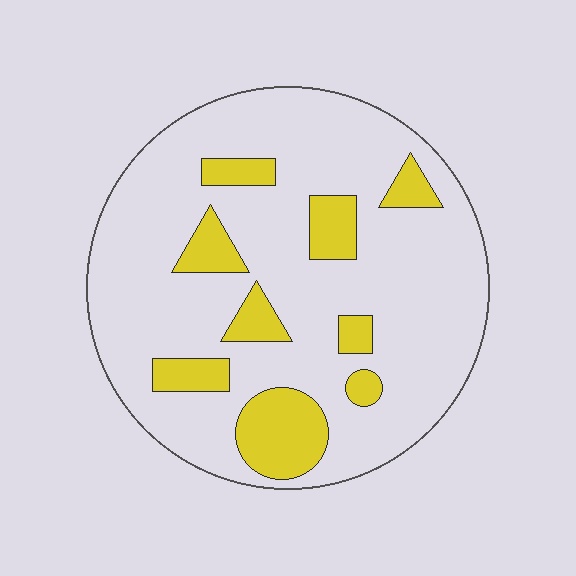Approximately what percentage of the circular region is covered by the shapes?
Approximately 20%.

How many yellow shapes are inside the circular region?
9.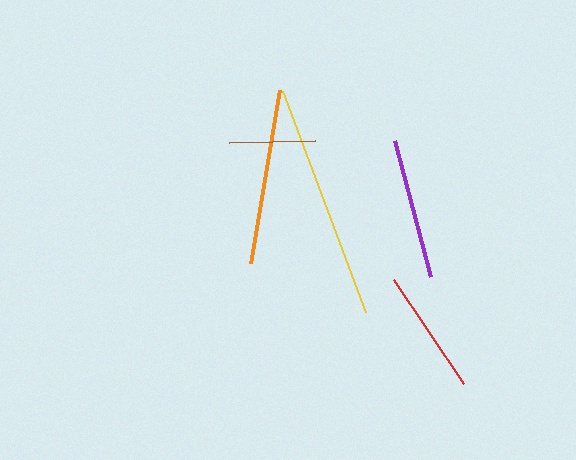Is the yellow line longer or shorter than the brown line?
The yellow line is longer than the brown line.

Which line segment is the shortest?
The brown line is the shortest at approximately 86 pixels.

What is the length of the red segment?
The red segment is approximately 125 pixels long.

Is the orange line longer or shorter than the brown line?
The orange line is longer than the brown line.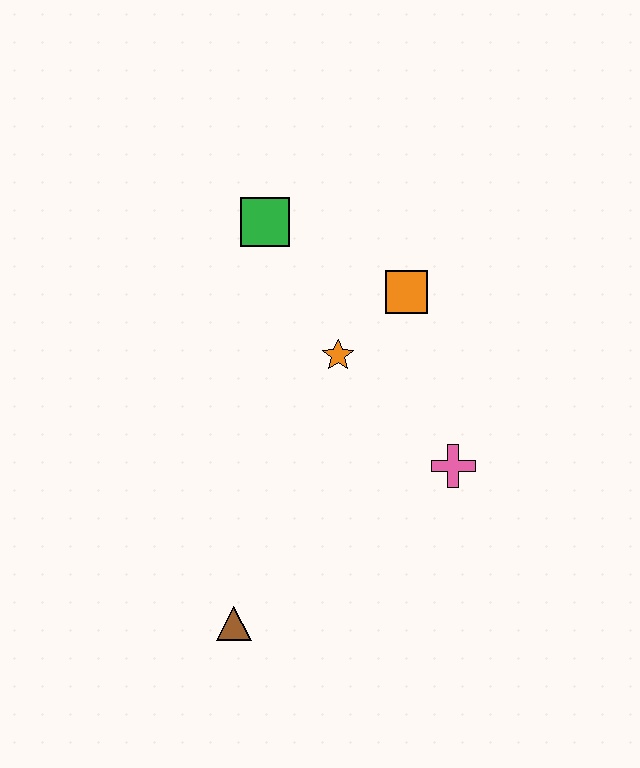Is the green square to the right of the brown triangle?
Yes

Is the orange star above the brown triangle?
Yes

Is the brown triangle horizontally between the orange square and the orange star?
No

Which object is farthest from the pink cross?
The green square is farthest from the pink cross.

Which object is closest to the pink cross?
The orange star is closest to the pink cross.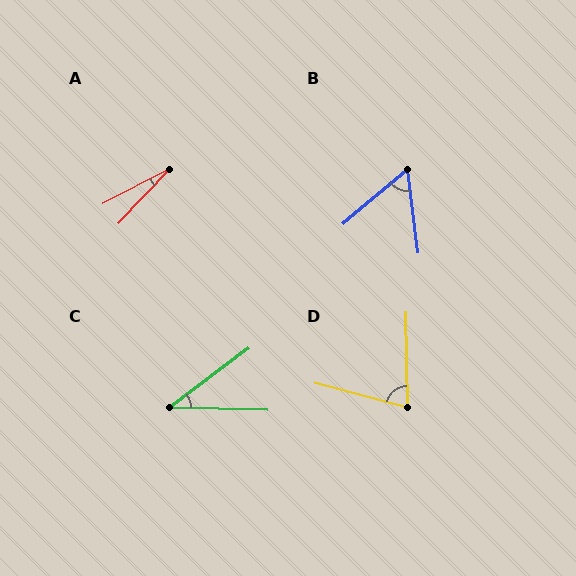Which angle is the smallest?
A, at approximately 19 degrees.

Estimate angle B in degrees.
Approximately 57 degrees.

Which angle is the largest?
D, at approximately 75 degrees.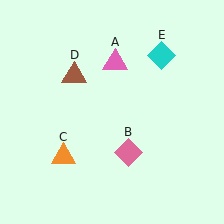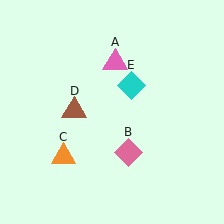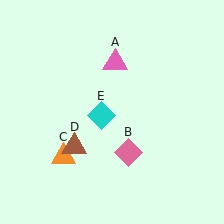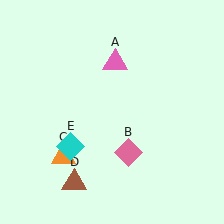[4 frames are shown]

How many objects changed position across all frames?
2 objects changed position: brown triangle (object D), cyan diamond (object E).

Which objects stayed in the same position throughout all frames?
Pink triangle (object A) and pink diamond (object B) and orange triangle (object C) remained stationary.